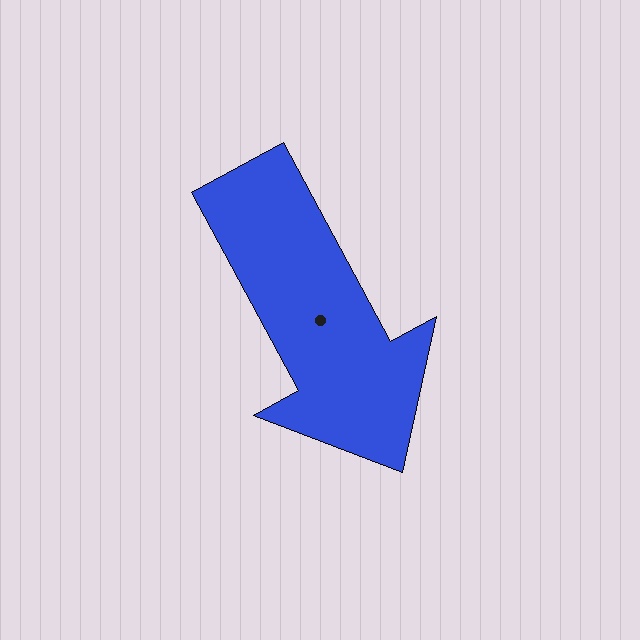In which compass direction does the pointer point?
Southeast.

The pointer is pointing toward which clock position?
Roughly 5 o'clock.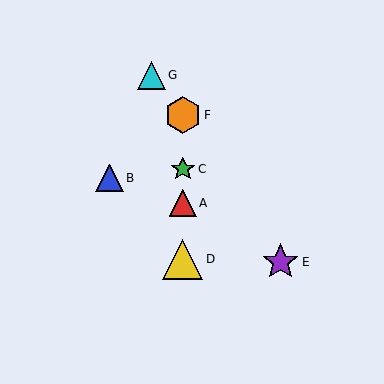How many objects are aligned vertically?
4 objects (A, C, D, F) are aligned vertically.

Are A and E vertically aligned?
No, A is at x≈183 and E is at x≈280.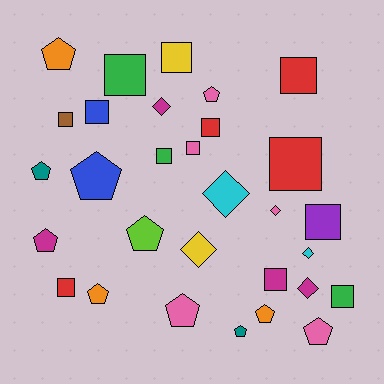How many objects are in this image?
There are 30 objects.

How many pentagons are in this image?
There are 11 pentagons.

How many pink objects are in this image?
There are 5 pink objects.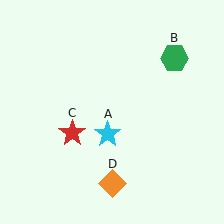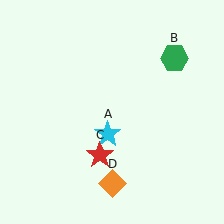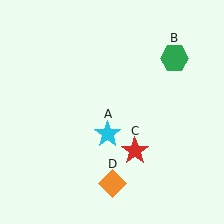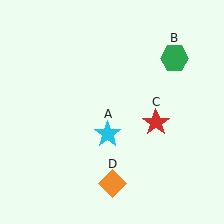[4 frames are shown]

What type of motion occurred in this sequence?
The red star (object C) rotated counterclockwise around the center of the scene.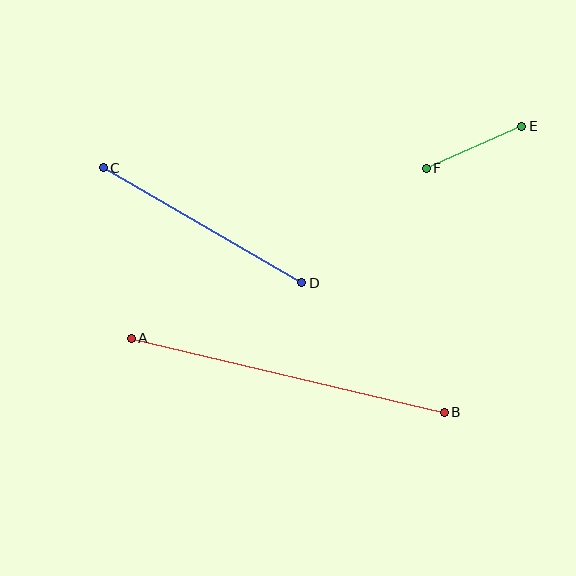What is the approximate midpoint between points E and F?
The midpoint is at approximately (474, 147) pixels.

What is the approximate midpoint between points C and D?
The midpoint is at approximately (203, 225) pixels.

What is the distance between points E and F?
The distance is approximately 105 pixels.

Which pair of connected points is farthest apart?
Points A and B are farthest apart.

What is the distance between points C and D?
The distance is approximately 230 pixels.